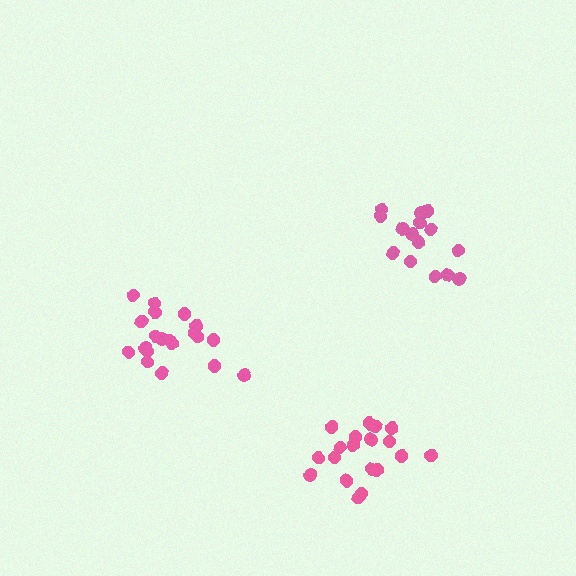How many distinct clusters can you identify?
There are 3 distinct clusters.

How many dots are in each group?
Group 1: 15 dots, Group 2: 20 dots, Group 3: 20 dots (55 total).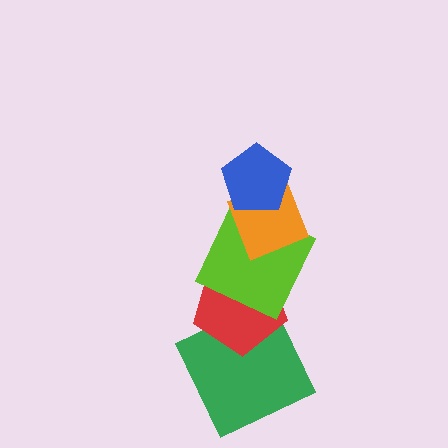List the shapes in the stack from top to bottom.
From top to bottom: the blue pentagon, the orange diamond, the lime square, the red pentagon, the green square.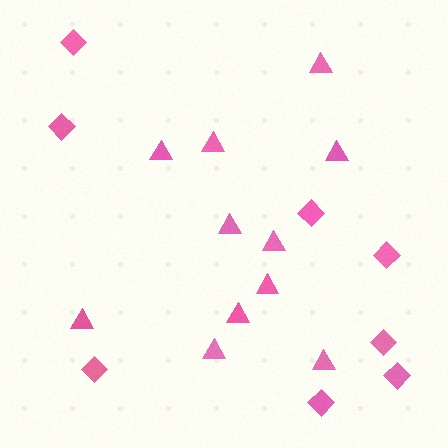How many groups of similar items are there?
There are 2 groups: one group of triangles (11) and one group of diamonds (8).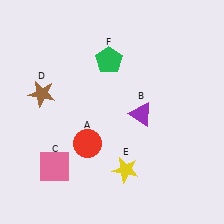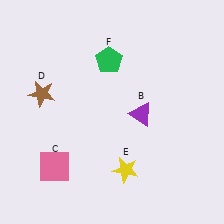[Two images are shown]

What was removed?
The red circle (A) was removed in Image 2.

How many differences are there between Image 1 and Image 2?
There is 1 difference between the two images.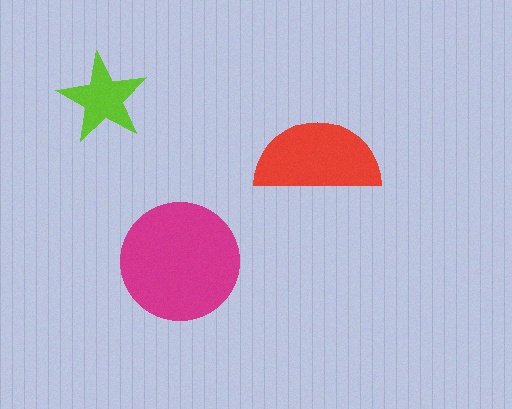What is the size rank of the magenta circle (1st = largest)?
1st.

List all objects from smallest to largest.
The lime star, the red semicircle, the magenta circle.